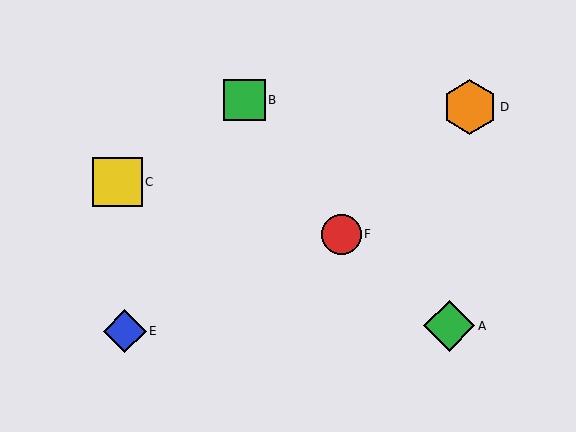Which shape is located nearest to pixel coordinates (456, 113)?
The orange hexagon (labeled D) at (470, 107) is nearest to that location.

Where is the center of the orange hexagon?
The center of the orange hexagon is at (470, 107).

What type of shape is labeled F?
Shape F is a red circle.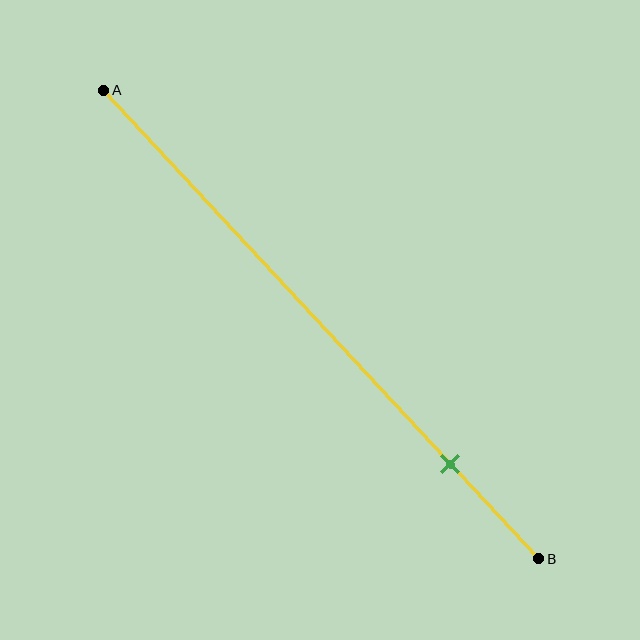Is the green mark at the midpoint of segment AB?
No, the mark is at about 80% from A, not at the 50% midpoint.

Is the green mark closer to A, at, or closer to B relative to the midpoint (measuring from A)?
The green mark is closer to point B than the midpoint of segment AB.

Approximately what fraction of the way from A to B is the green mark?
The green mark is approximately 80% of the way from A to B.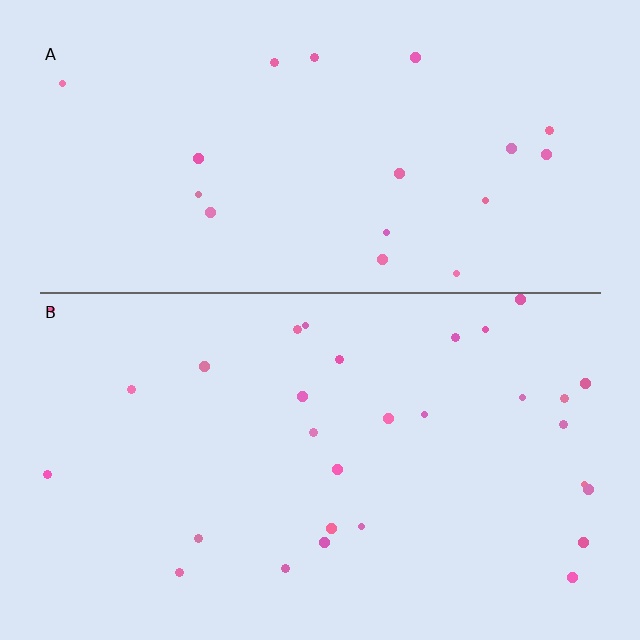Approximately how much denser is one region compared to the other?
Approximately 1.6× — region B over region A.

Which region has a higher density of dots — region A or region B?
B (the bottom).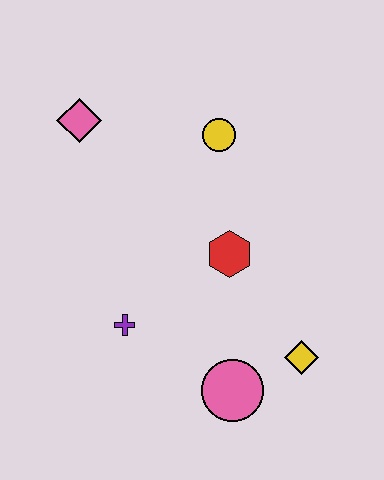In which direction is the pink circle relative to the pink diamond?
The pink circle is below the pink diamond.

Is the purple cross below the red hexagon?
Yes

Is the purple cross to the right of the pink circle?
No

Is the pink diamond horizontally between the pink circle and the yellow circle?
No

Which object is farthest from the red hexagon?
The pink diamond is farthest from the red hexagon.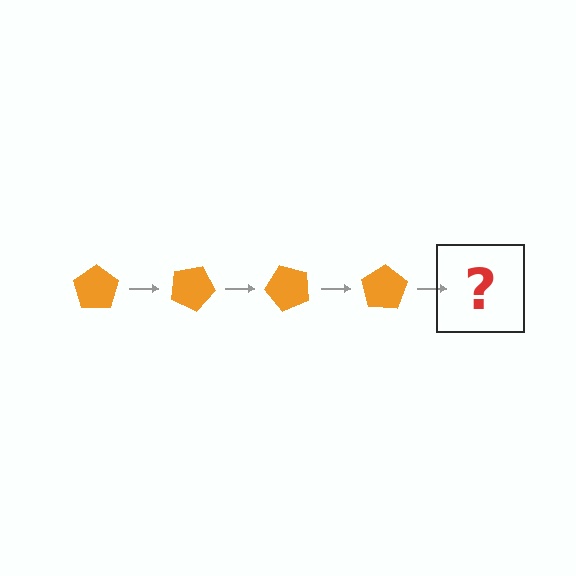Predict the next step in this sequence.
The next step is an orange pentagon rotated 100 degrees.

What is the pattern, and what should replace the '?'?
The pattern is that the pentagon rotates 25 degrees each step. The '?' should be an orange pentagon rotated 100 degrees.